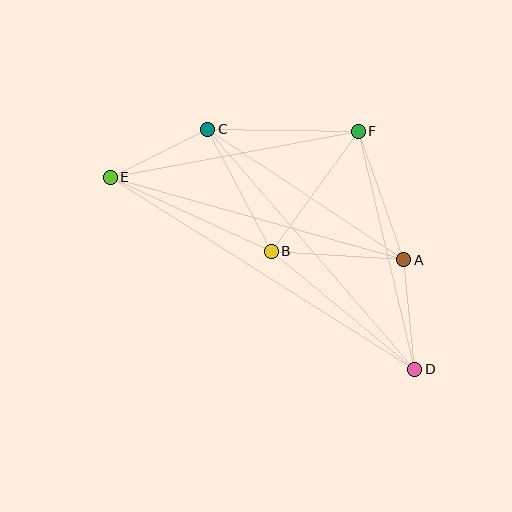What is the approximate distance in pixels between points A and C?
The distance between A and C is approximately 235 pixels.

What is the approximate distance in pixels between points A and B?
The distance between A and B is approximately 133 pixels.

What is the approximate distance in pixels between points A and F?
The distance between A and F is approximately 136 pixels.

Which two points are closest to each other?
Points C and E are closest to each other.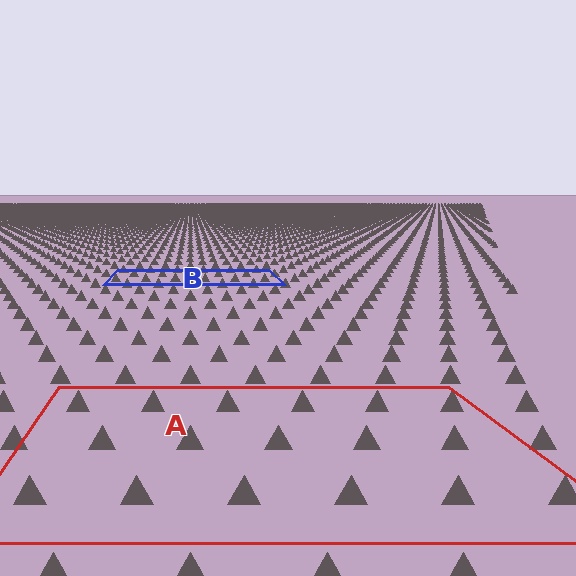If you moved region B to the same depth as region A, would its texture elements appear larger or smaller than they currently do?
They would appear larger. At a closer depth, the same texture elements are projected at a bigger on-screen size.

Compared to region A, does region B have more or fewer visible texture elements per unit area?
Region B has more texture elements per unit area — they are packed more densely because it is farther away.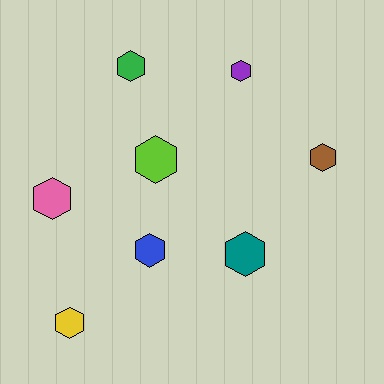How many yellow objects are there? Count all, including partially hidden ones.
There is 1 yellow object.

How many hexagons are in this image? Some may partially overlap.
There are 8 hexagons.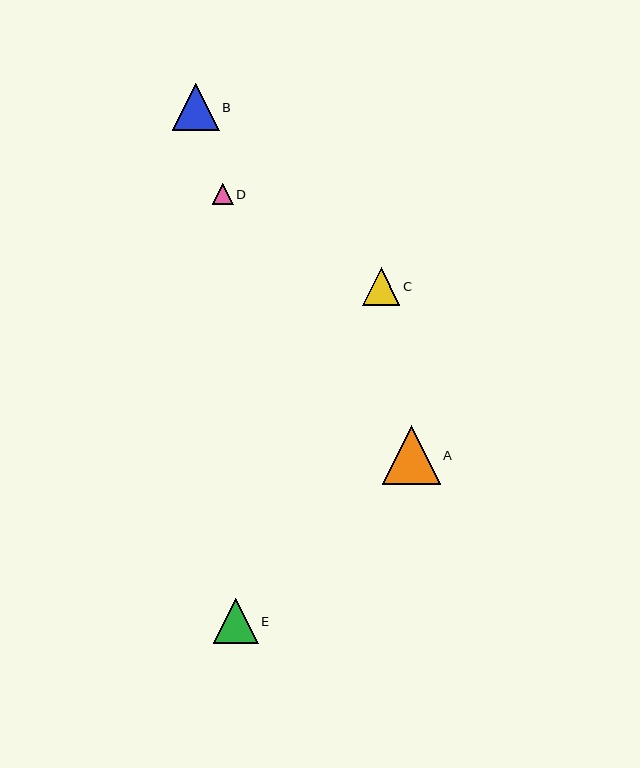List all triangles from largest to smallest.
From largest to smallest: A, B, E, C, D.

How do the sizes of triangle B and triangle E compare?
Triangle B and triangle E are approximately the same size.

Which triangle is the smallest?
Triangle D is the smallest with a size of approximately 21 pixels.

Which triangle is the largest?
Triangle A is the largest with a size of approximately 58 pixels.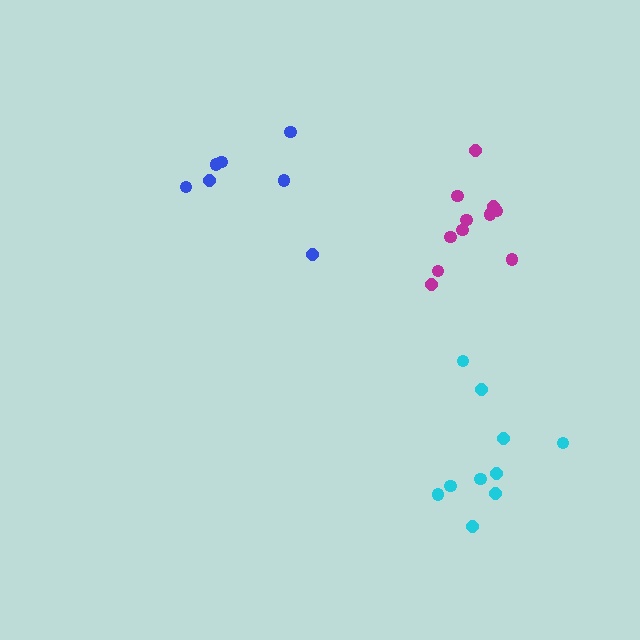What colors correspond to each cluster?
The clusters are colored: magenta, blue, cyan.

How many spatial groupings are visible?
There are 3 spatial groupings.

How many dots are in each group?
Group 1: 11 dots, Group 2: 7 dots, Group 3: 10 dots (28 total).